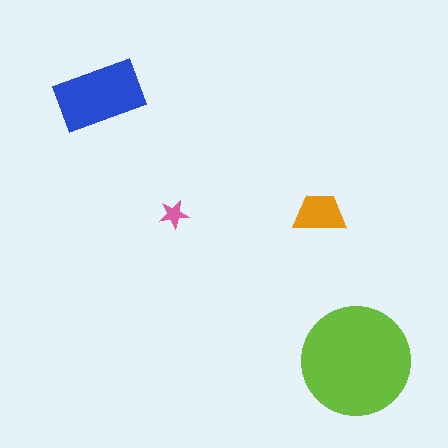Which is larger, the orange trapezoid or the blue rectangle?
The blue rectangle.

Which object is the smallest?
The pink star.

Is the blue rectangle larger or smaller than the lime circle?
Smaller.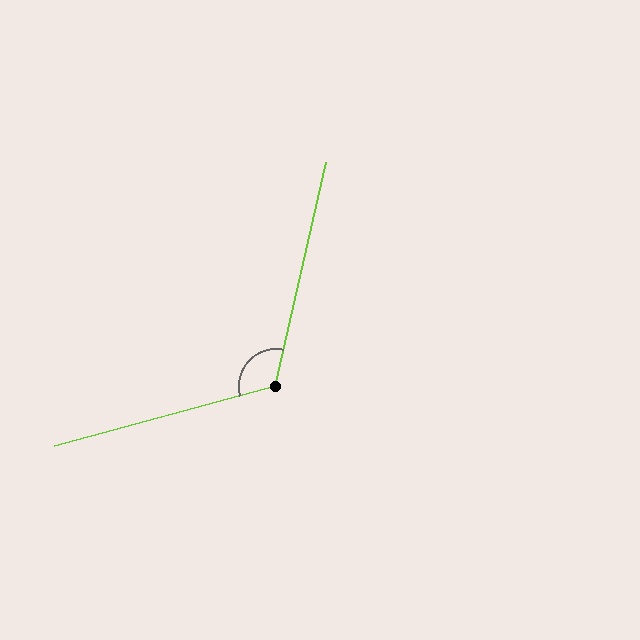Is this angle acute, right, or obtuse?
It is obtuse.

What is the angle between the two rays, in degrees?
Approximately 118 degrees.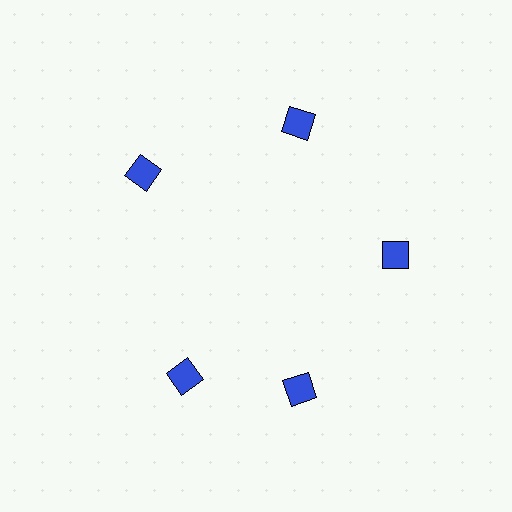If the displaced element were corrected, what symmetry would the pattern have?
It would have 5-fold rotational symmetry — the pattern would map onto itself every 72 degrees.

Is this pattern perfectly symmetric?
No. The 5 blue diamonds are arranged in a ring, but one element near the 8 o'clock position is rotated out of alignment along the ring, breaking the 5-fold rotational symmetry.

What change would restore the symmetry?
The symmetry would be restored by rotating it back into even spacing with its neighbors so that all 5 diamonds sit at equal angles and equal distance from the center.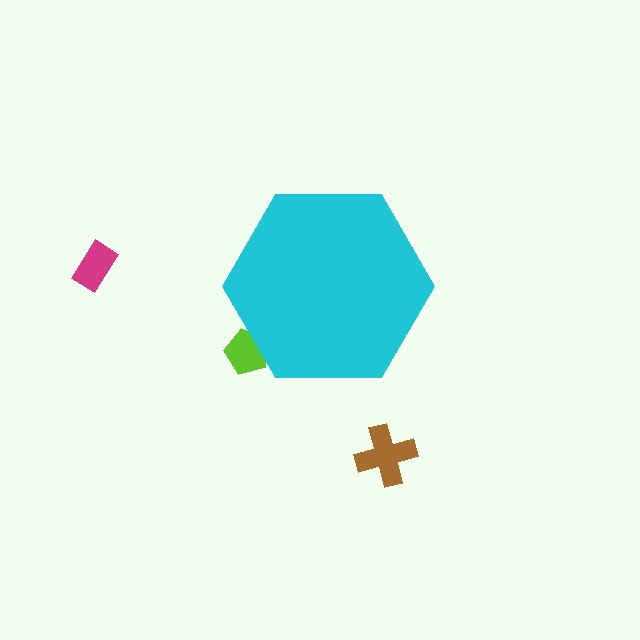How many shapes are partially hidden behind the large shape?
1 shape is partially hidden.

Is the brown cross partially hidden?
No, the brown cross is fully visible.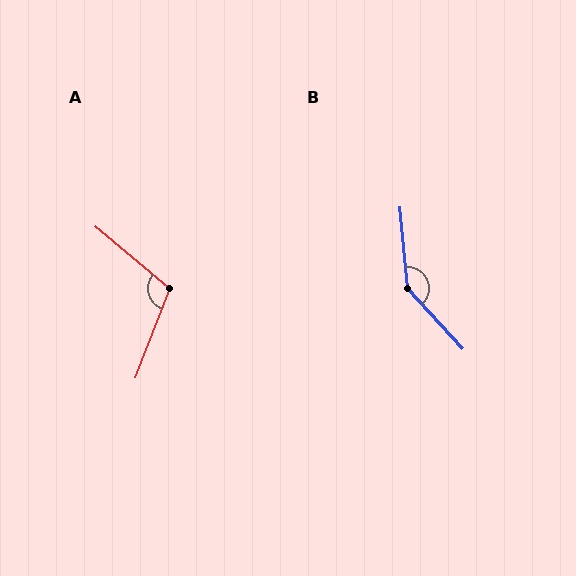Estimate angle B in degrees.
Approximately 143 degrees.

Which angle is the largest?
B, at approximately 143 degrees.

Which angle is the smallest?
A, at approximately 109 degrees.